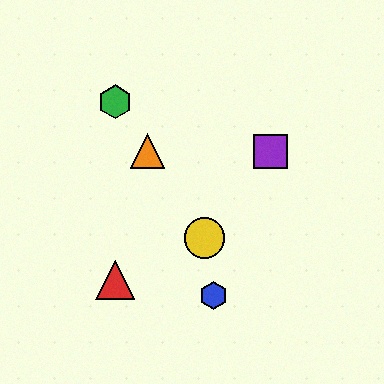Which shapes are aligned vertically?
The red triangle, the green hexagon are aligned vertically.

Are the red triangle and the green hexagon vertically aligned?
Yes, both are at x≈115.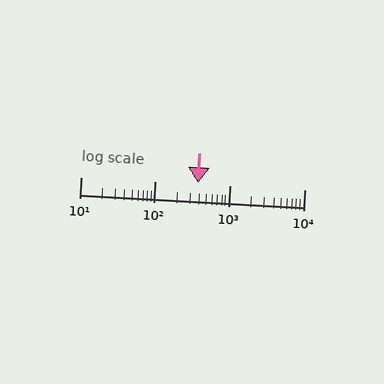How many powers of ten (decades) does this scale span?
The scale spans 3 decades, from 10 to 10000.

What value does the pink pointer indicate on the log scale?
The pointer indicates approximately 380.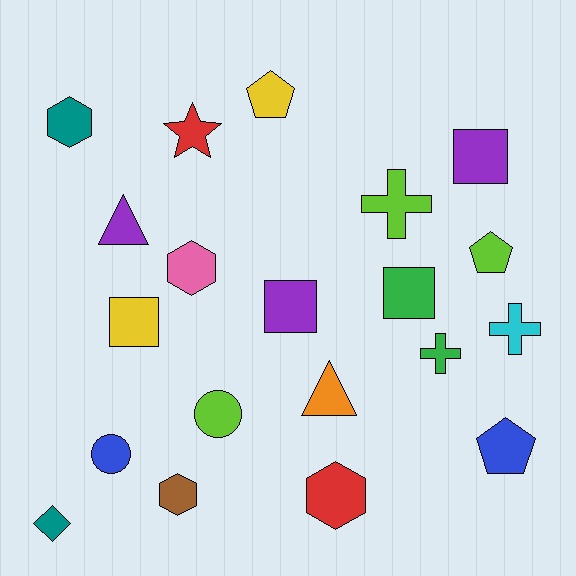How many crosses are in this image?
There are 3 crosses.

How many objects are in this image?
There are 20 objects.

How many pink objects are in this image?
There is 1 pink object.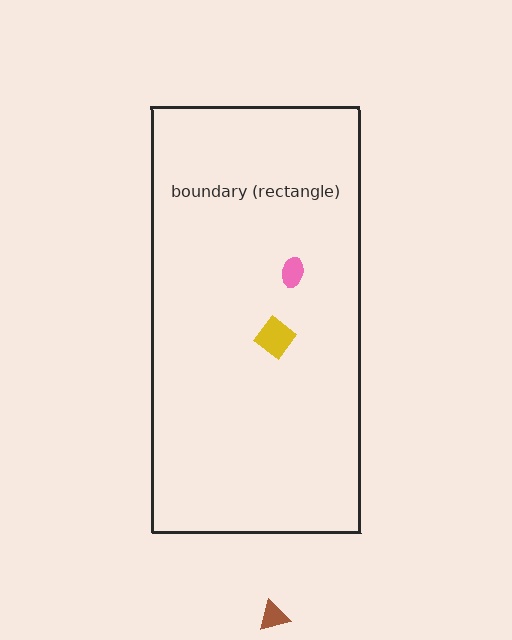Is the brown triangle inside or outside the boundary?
Outside.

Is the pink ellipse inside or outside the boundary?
Inside.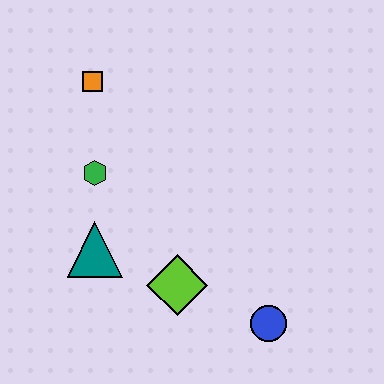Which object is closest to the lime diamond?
The teal triangle is closest to the lime diamond.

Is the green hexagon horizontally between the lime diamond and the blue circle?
No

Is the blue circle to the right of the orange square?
Yes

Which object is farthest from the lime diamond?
The orange square is farthest from the lime diamond.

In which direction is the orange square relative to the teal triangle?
The orange square is above the teal triangle.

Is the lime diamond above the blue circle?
Yes